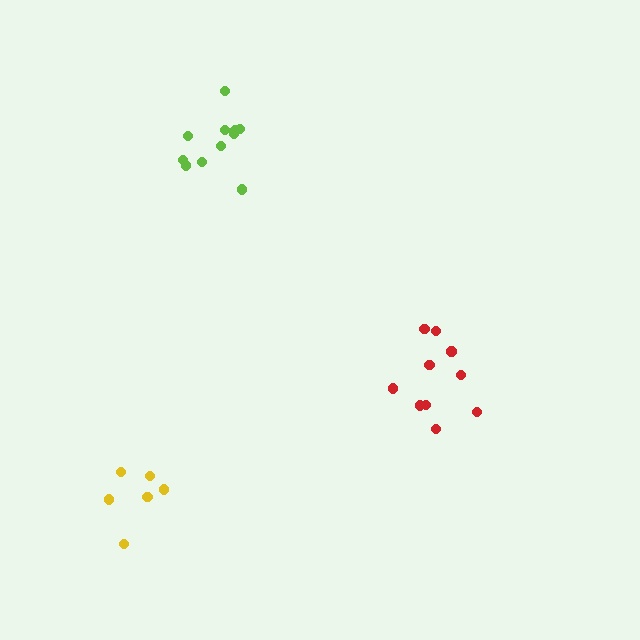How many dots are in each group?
Group 1: 10 dots, Group 2: 6 dots, Group 3: 11 dots (27 total).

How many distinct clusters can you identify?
There are 3 distinct clusters.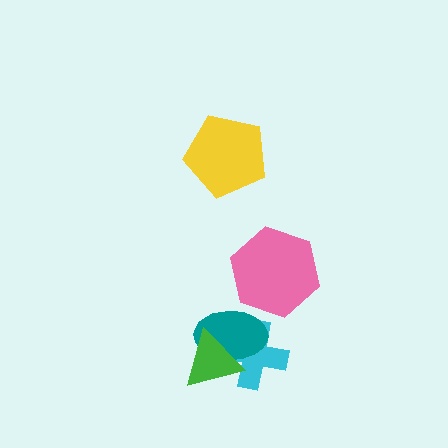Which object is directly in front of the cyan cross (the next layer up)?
The teal ellipse is directly in front of the cyan cross.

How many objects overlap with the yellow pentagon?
0 objects overlap with the yellow pentagon.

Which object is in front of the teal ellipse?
The green triangle is in front of the teal ellipse.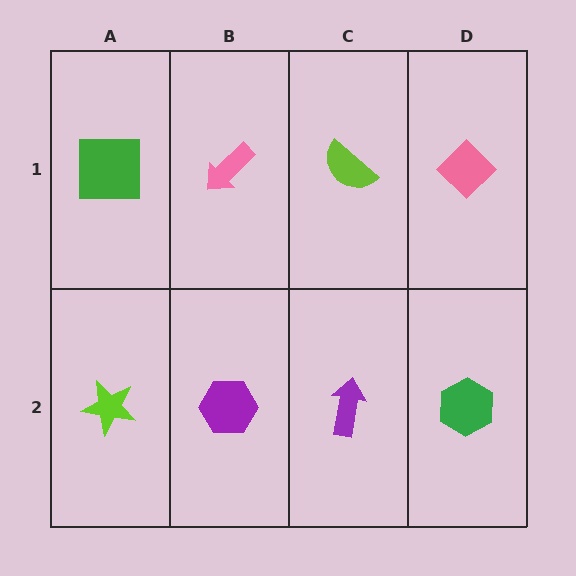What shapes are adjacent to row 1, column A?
A lime star (row 2, column A), a pink arrow (row 1, column B).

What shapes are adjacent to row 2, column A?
A green square (row 1, column A), a purple hexagon (row 2, column B).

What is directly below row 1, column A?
A lime star.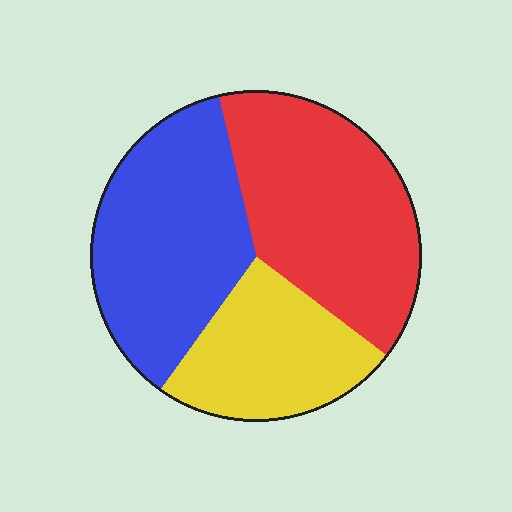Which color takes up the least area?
Yellow, at roughly 25%.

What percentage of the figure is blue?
Blue takes up about three eighths (3/8) of the figure.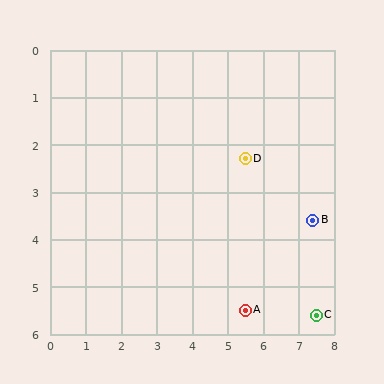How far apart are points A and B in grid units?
Points A and B are about 2.7 grid units apart.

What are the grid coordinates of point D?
Point D is at approximately (5.5, 2.3).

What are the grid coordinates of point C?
Point C is at approximately (7.5, 5.6).